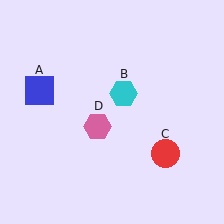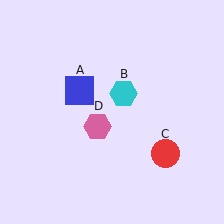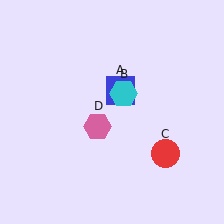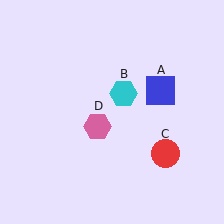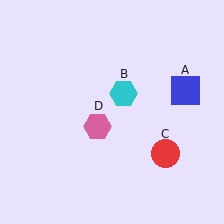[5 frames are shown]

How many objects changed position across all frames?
1 object changed position: blue square (object A).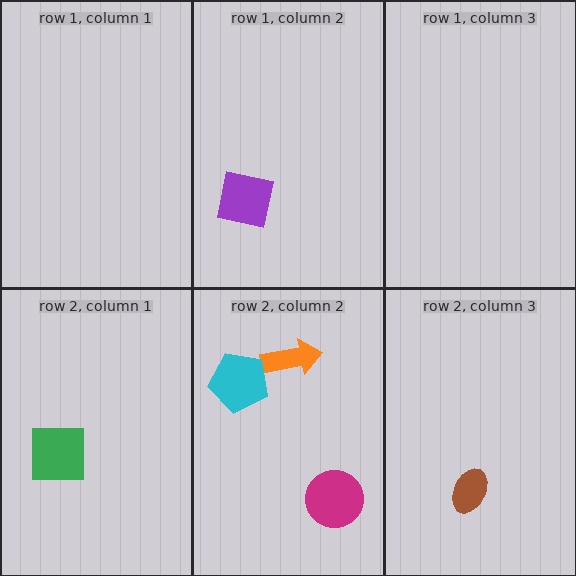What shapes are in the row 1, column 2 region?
The purple square.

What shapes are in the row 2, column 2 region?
The orange arrow, the cyan pentagon, the magenta circle.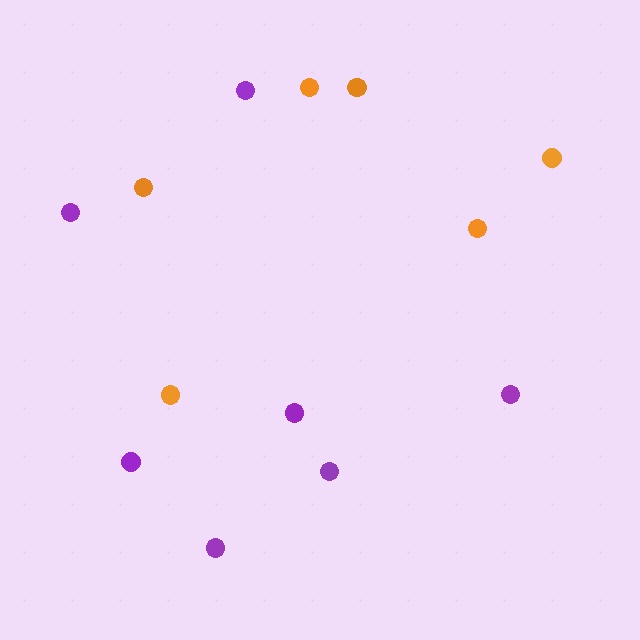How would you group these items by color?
There are 2 groups: one group of orange circles (6) and one group of purple circles (7).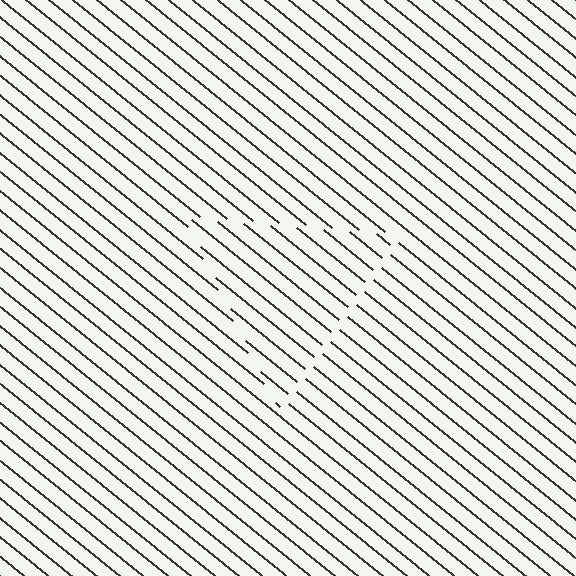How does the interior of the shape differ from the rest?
The interior of the shape contains the same grating, shifted by half a period — the contour is defined by the phase discontinuity where line-ends from the inner and outer gratings abut.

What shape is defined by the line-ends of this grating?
An illusory triangle. The interior of the shape contains the same grating, shifted by half a period — the contour is defined by the phase discontinuity where line-ends from the inner and outer gratings abut.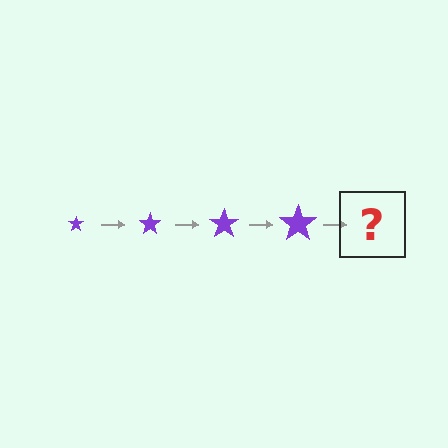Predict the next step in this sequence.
The next step is a purple star, larger than the previous one.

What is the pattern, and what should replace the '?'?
The pattern is that the star gets progressively larger each step. The '?' should be a purple star, larger than the previous one.